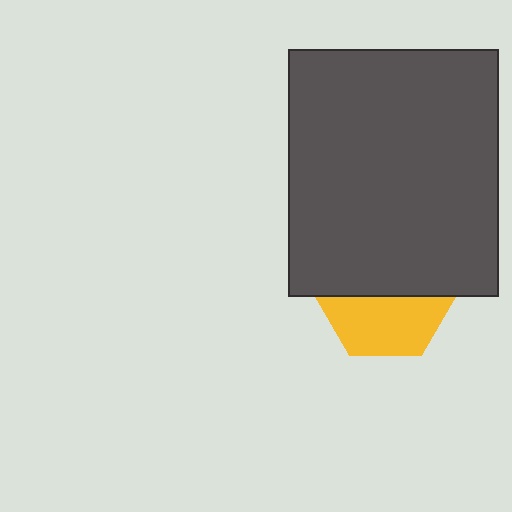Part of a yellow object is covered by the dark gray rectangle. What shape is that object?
It is a hexagon.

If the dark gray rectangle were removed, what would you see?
You would see the complete yellow hexagon.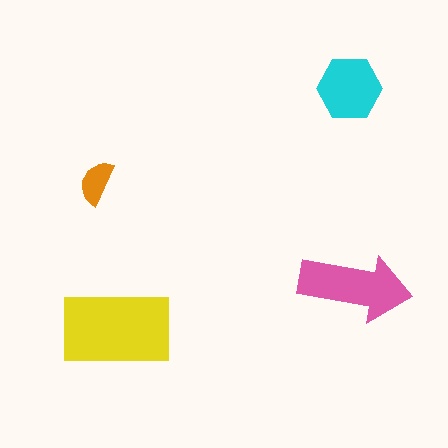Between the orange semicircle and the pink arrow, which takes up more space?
The pink arrow.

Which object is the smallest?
The orange semicircle.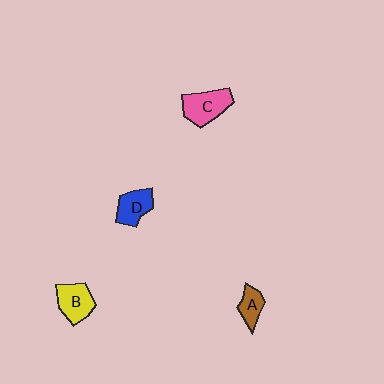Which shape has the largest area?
Shape C (pink).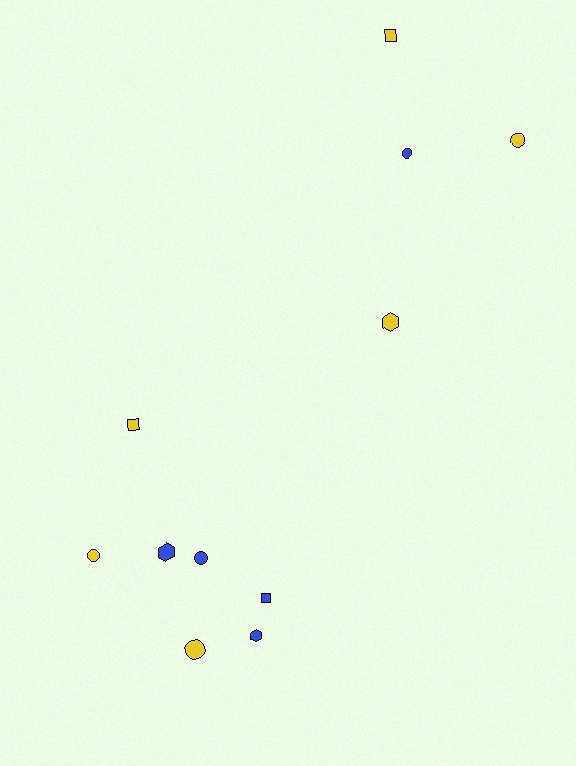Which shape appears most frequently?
Circle, with 5 objects.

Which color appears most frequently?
Yellow, with 6 objects.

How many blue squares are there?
There is 1 blue square.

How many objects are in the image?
There are 11 objects.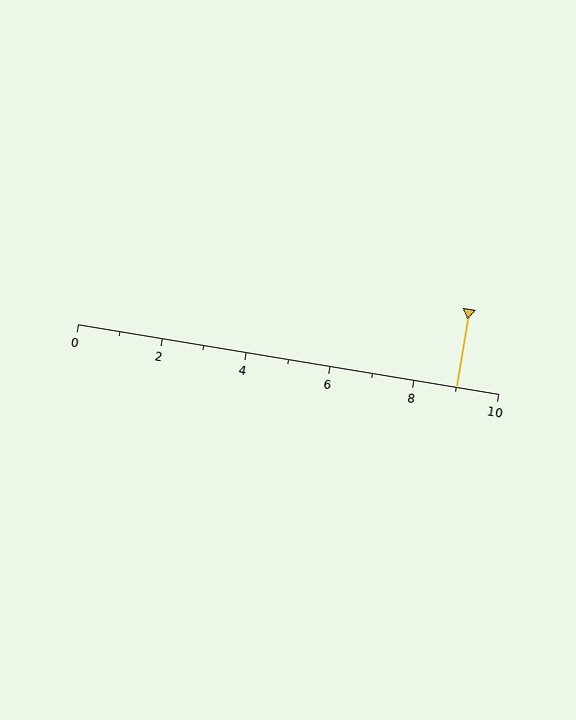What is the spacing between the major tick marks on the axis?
The major ticks are spaced 2 apart.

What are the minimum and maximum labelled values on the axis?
The axis runs from 0 to 10.